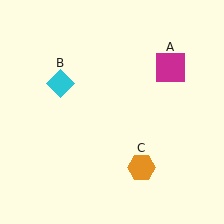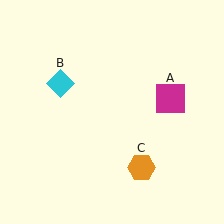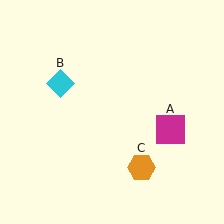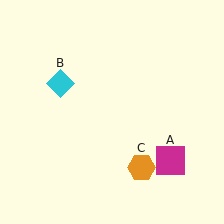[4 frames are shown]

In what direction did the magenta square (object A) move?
The magenta square (object A) moved down.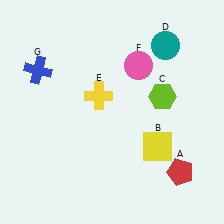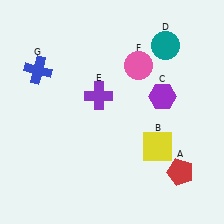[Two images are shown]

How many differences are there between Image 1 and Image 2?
There are 2 differences between the two images.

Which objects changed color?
C changed from lime to purple. E changed from yellow to purple.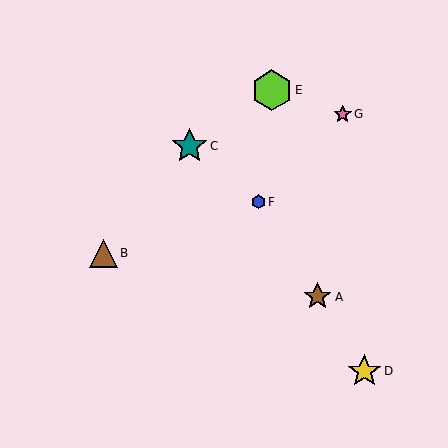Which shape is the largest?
The lime hexagon (labeled E) is the largest.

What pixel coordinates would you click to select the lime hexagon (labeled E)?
Click at (272, 90) to select the lime hexagon E.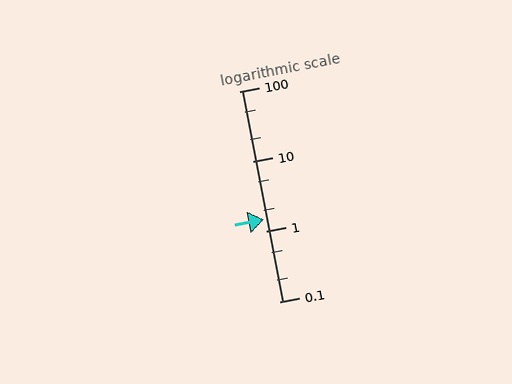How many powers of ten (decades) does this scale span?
The scale spans 3 decades, from 0.1 to 100.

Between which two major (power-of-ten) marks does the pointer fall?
The pointer is between 1 and 10.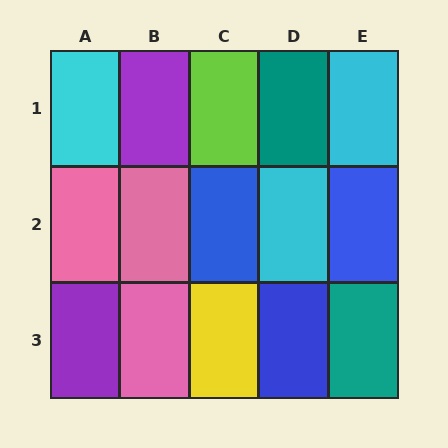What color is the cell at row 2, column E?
Blue.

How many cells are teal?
2 cells are teal.